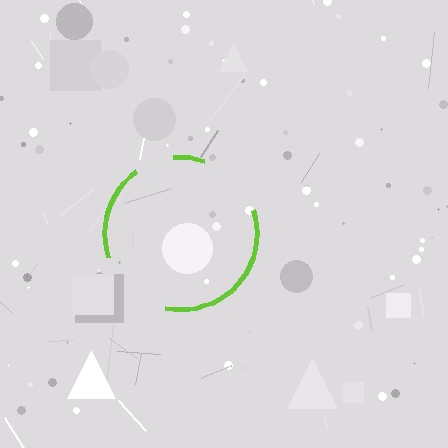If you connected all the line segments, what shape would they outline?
They would outline a circle.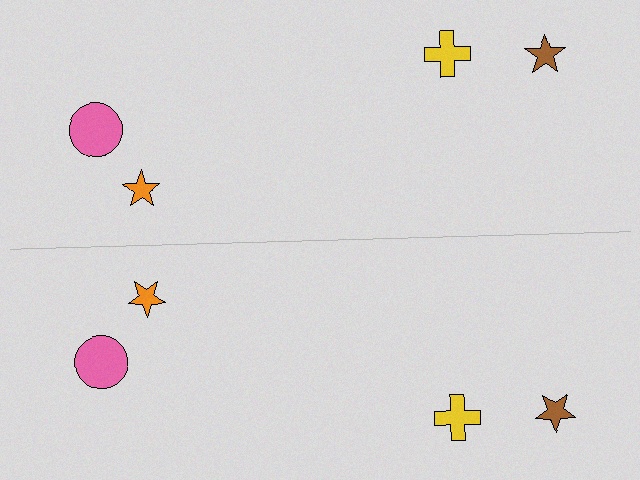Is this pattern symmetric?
Yes, this pattern has bilateral (reflection) symmetry.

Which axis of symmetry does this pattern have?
The pattern has a horizontal axis of symmetry running through the center of the image.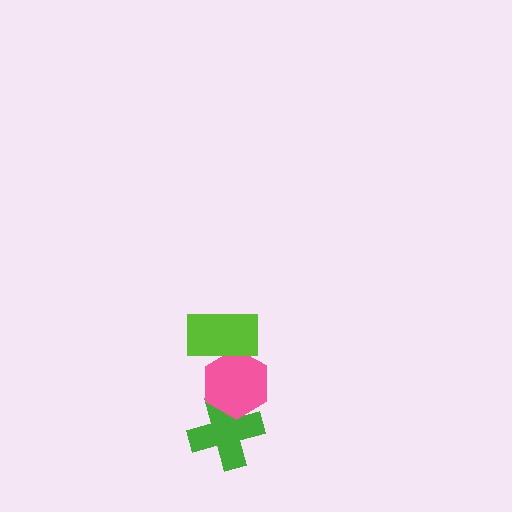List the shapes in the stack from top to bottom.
From top to bottom: the lime rectangle, the pink hexagon, the green cross.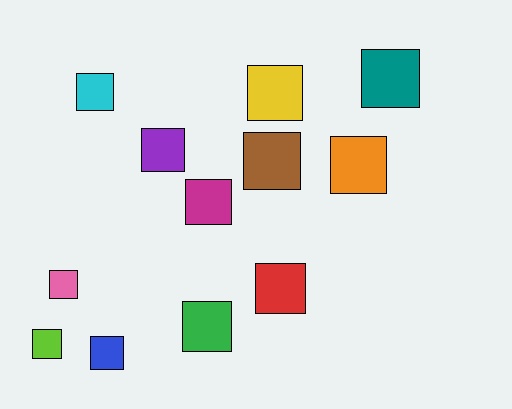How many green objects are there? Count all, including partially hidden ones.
There is 1 green object.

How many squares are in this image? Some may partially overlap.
There are 12 squares.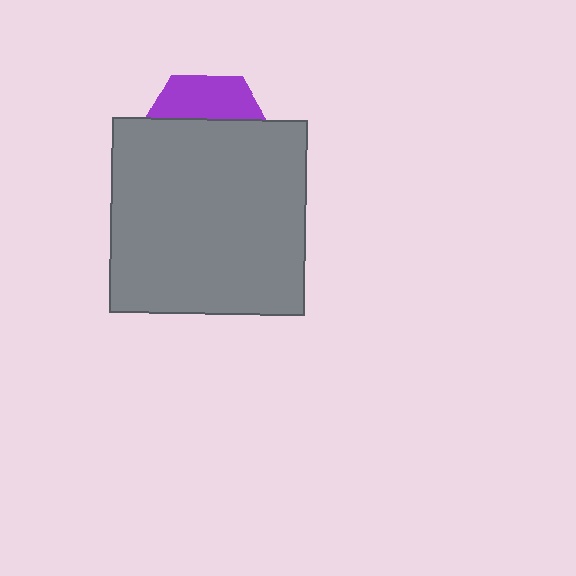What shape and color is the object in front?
The object in front is a gray square.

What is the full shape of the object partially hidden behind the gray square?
The partially hidden object is a purple hexagon.